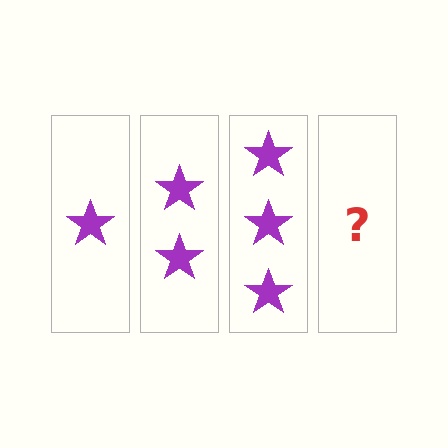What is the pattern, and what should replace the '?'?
The pattern is that each step adds one more star. The '?' should be 4 stars.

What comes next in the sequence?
The next element should be 4 stars.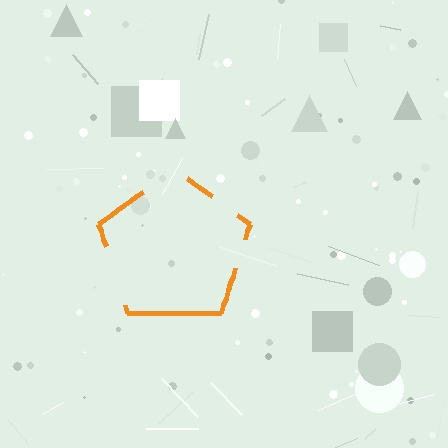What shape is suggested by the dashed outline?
The dashed outline suggests a pentagon.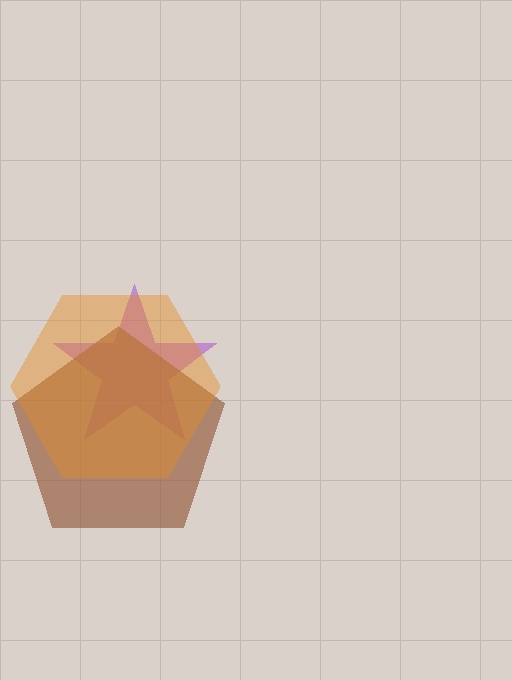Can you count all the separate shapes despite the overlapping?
Yes, there are 3 separate shapes.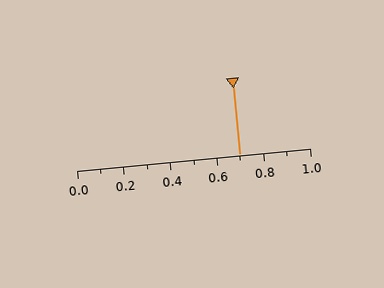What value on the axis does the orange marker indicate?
The marker indicates approximately 0.7.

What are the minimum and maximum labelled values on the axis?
The axis runs from 0.0 to 1.0.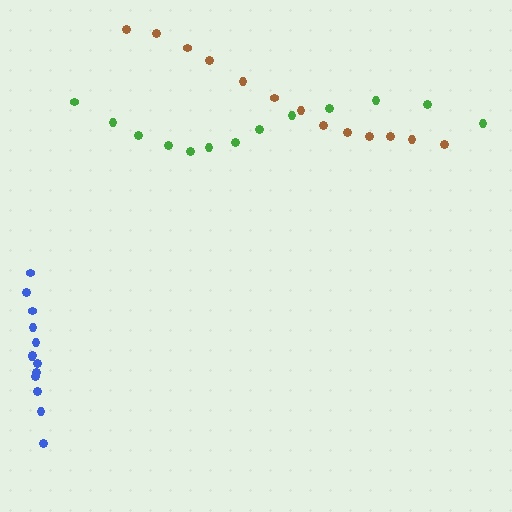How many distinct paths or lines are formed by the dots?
There are 3 distinct paths.